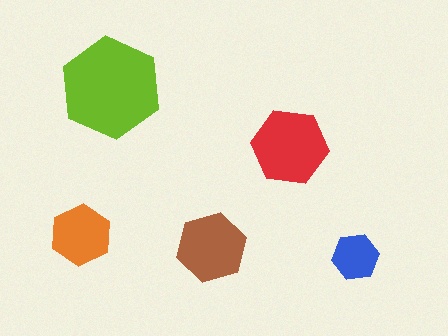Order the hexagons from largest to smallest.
the lime one, the red one, the brown one, the orange one, the blue one.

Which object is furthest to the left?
The orange hexagon is leftmost.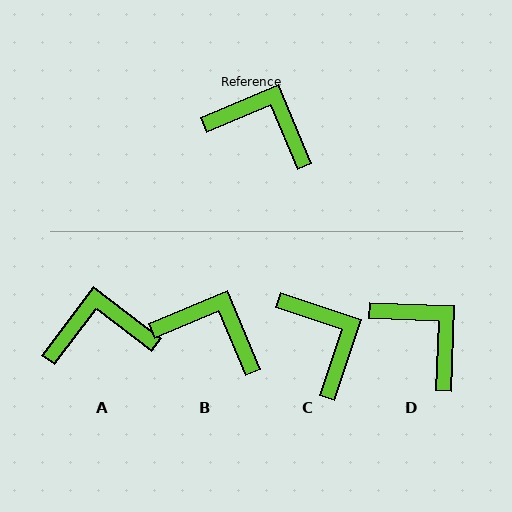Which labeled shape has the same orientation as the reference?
B.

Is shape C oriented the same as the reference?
No, it is off by about 41 degrees.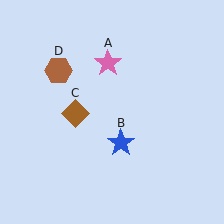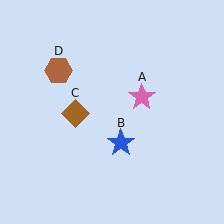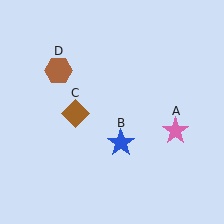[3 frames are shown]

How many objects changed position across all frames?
1 object changed position: pink star (object A).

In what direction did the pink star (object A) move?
The pink star (object A) moved down and to the right.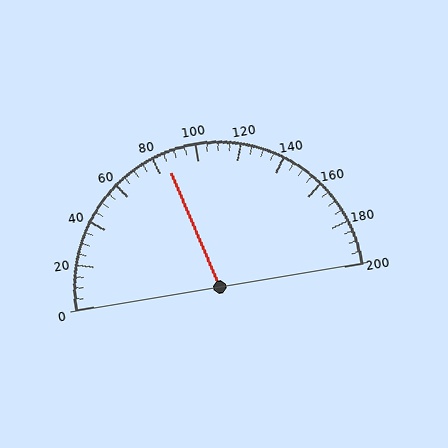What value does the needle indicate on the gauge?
The needle indicates approximately 85.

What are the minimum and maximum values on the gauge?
The gauge ranges from 0 to 200.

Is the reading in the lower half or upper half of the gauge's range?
The reading is in the lower half of the range (0 to 200).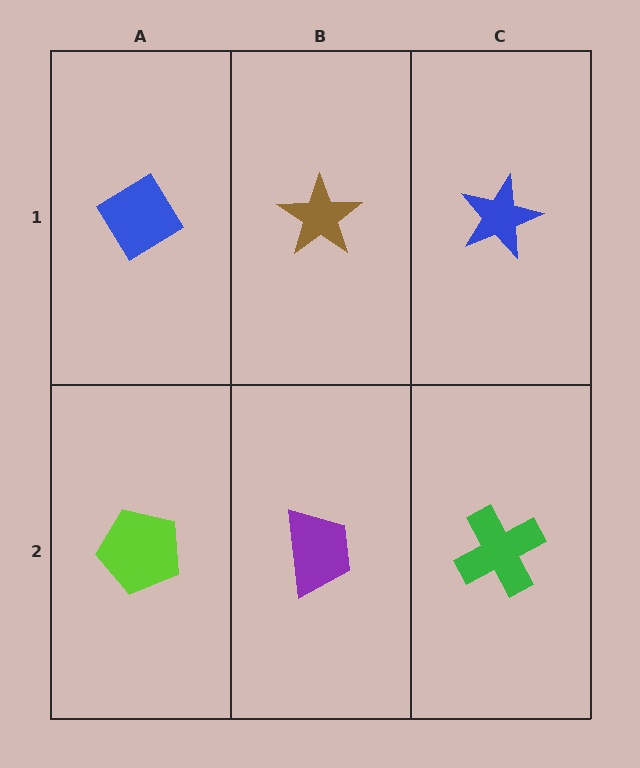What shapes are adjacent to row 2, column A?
A blue diamond (row 1, column A), a purple trapezoid (row 2, column B).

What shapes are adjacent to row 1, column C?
A green cross (row 2, column C), a brown star (row 1, column B).